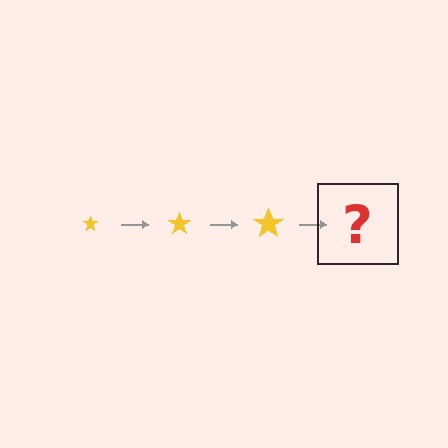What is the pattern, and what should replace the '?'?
The pattern is that the star gets progressively larger each step. The '?' should be a yellow star, larger than the previous one.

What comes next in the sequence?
The next element should be a yellow star, larger than the previous one.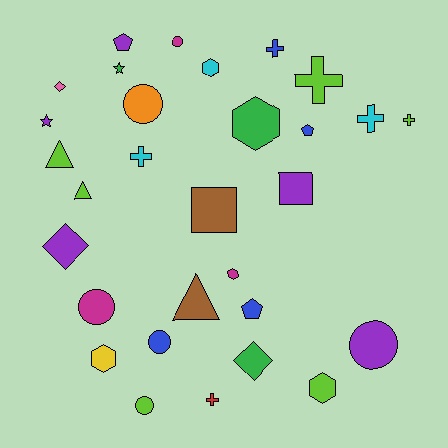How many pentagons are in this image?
There are 3 pentagons.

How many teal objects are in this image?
There are no teal objects.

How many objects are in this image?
There are 30 objects.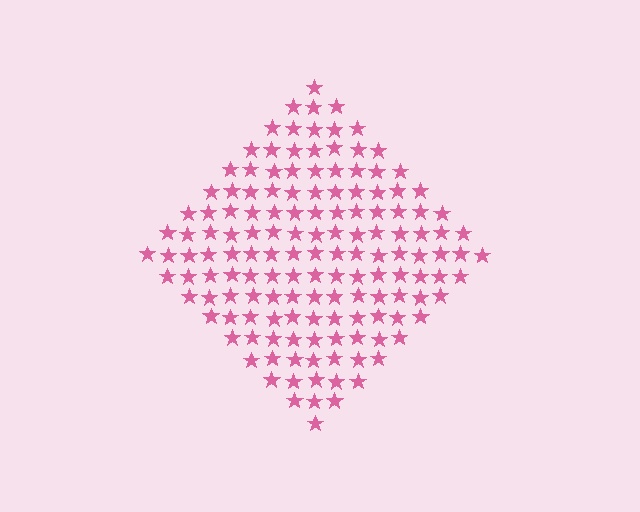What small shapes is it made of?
It is made of small stars.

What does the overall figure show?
The overall figure shows a diamond.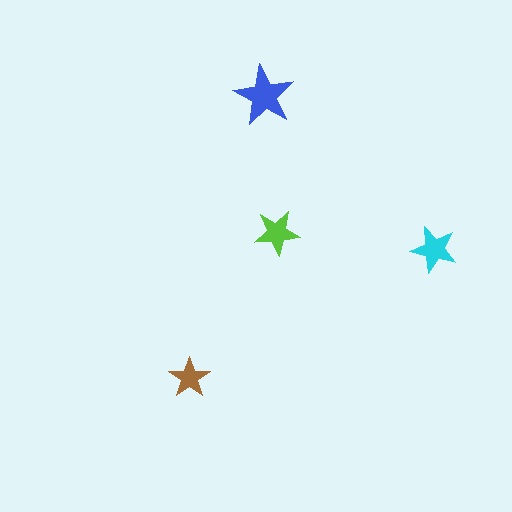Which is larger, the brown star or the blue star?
The blue one.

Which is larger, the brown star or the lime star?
The lime one.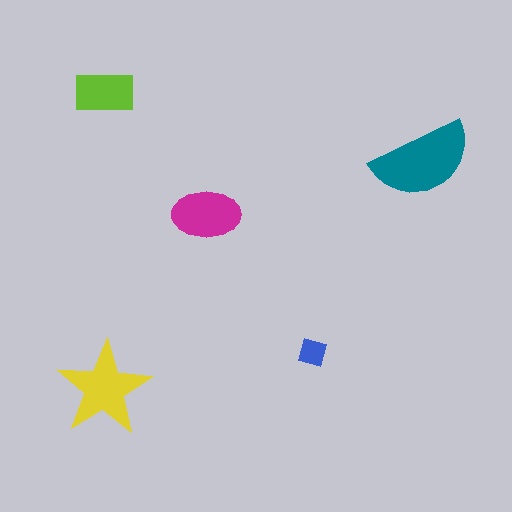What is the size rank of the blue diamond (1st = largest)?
5th.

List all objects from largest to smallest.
The teal semicircle, the yellow star, the magenta ellipse, the lime rectangle, the blue diamond.